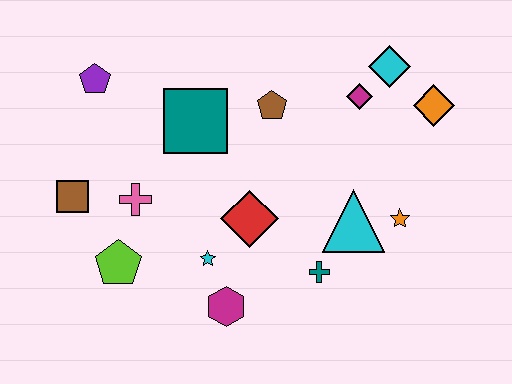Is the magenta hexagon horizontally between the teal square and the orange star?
Yes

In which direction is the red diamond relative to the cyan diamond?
The red diamond is below the cyan diamond.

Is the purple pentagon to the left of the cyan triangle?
Yes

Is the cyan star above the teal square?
No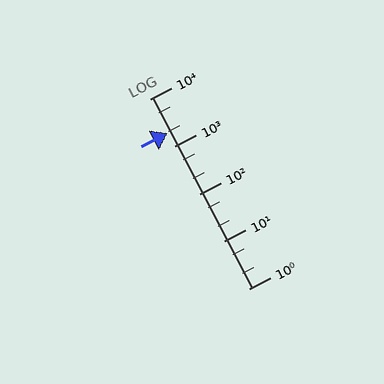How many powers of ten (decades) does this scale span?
The scale spans 4 decades, from 1 to 10000.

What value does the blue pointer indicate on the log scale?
The pointer indicates approximately 1900.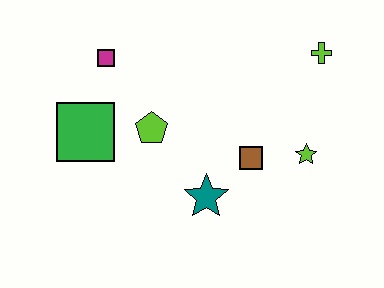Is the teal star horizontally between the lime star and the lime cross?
No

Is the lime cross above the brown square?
Yes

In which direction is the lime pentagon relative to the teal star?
The lime pentagon is above the teal star.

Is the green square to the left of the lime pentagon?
Yes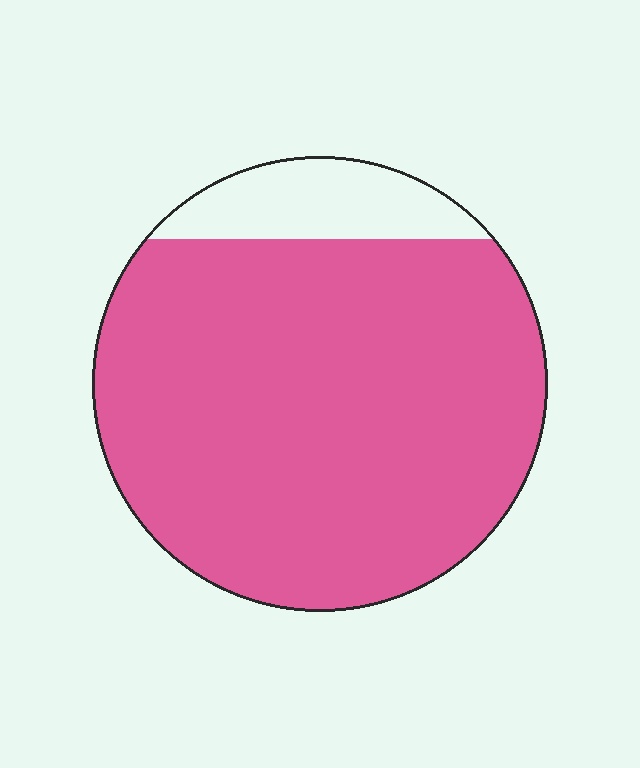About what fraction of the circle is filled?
About seven eighths (7/8).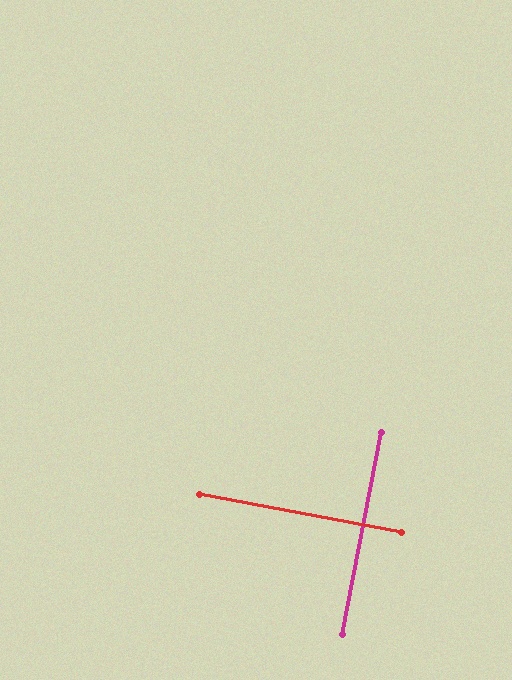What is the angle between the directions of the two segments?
Approximately 90 degrees.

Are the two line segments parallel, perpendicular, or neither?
Perpendicular — they meet at approximately 90°.